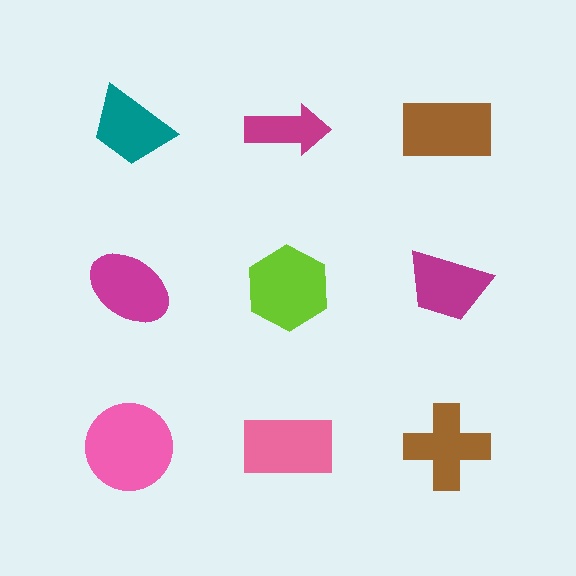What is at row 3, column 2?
A pink rectangle.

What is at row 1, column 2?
A magenta arrow.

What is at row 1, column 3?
A brown rectangle.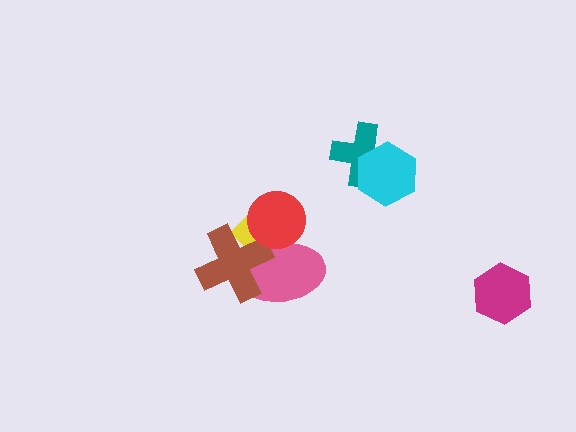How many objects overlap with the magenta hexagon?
0 objects overlap with the magenta hexagon.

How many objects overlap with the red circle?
3 objects overlap with the red circle.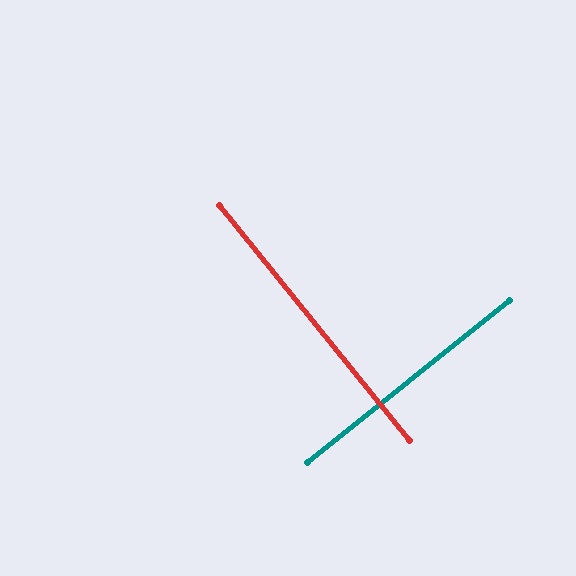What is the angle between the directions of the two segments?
Approximately 90 degrees.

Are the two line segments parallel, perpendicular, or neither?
Perpendicular — they meet at approximately 90°.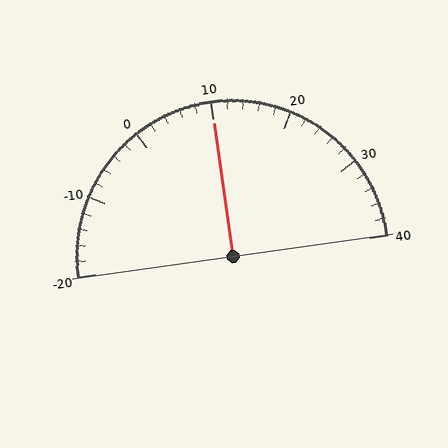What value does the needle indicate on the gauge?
The needle indicates approximately 10.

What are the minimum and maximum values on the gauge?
The gauge ranges from -20 to 40.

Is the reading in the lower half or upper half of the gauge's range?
The reading is in the upper half of the range (-20 to 40).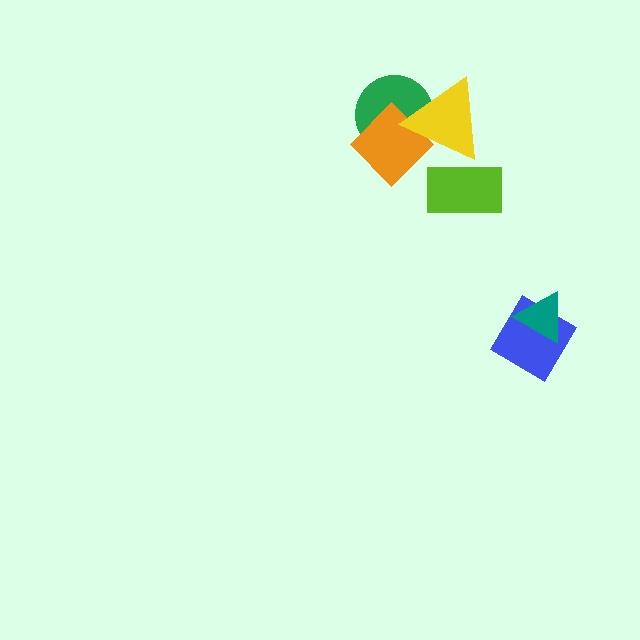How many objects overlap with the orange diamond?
2 objects overlap with the orange diamond.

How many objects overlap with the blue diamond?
1 object overlaps with the blue diamond.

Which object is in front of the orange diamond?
The yellow triangle is in front of the orange diamond.